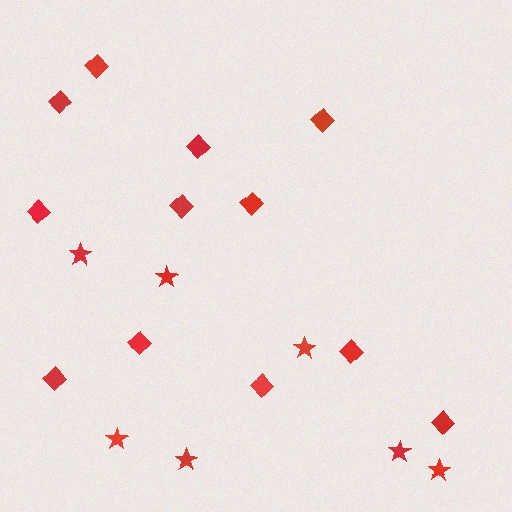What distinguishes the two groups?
There are 2 groups: one group of diamonds (12) and one group of stars (7).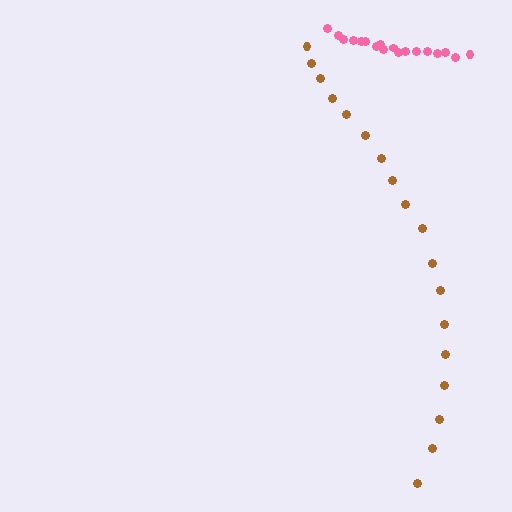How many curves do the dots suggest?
There are 2 distinct paths.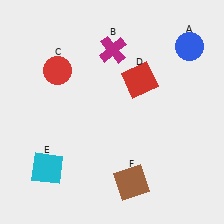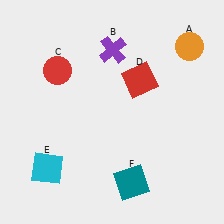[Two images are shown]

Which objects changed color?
A changed from blue to orange. B changed from magenta to purple. F changed from brown to teal.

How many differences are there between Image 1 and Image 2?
There are 3 differences between the two images.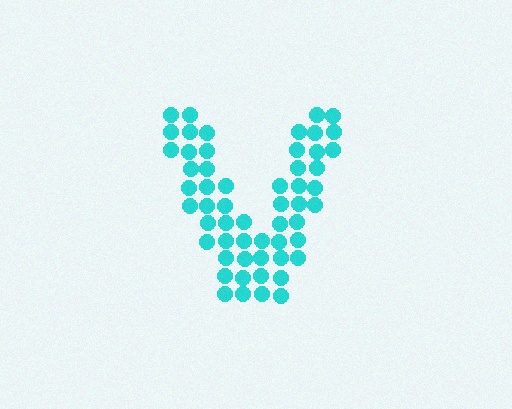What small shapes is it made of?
It is made of small circles.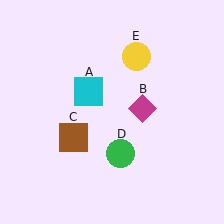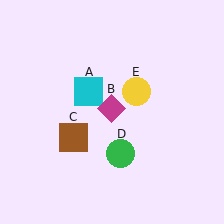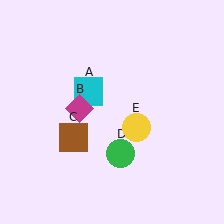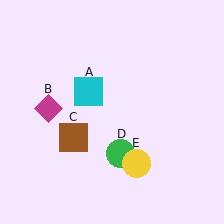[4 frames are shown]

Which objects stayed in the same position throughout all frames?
Cyan square (object A) and brown square (object C) and green circle (object D) remained stationary.